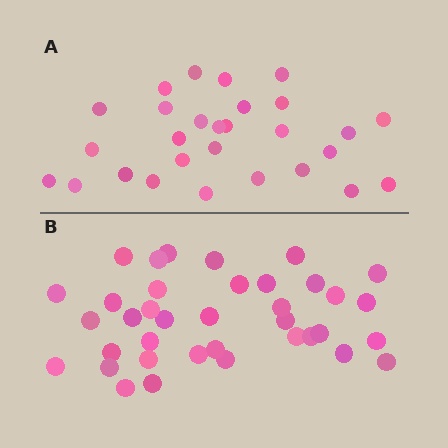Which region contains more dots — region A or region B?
Region B (the bottom region) has more dots.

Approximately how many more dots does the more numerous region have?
Region B has roughly 8 or so more dots than region A.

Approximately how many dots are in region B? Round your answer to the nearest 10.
About 40 dots. (The exact count is 37, which rounds to 40.)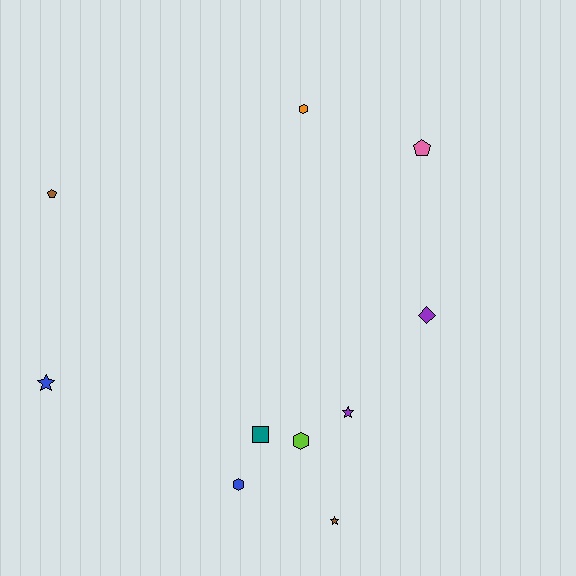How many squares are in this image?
There is 1 square.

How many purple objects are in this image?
There are 2 purple objects.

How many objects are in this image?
There are 10 objects.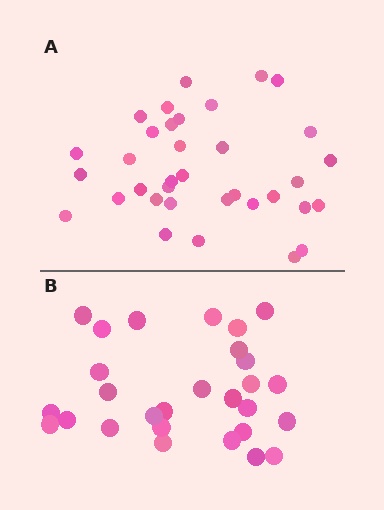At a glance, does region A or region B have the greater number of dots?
Region A (the top region) has more dots.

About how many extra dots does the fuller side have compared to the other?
Region A has roughly 8 or so more dots than region B.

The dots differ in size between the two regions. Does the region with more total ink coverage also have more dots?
No. Region B has more total ink coverage because its dots are larger, but region A actually contains more individual dots. Total area can be misleading — the number of items is what matters here.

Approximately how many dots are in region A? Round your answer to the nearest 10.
About 40 dots. (The exact count is 35, which rounds to 40.)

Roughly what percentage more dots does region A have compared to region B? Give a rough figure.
About 25% more.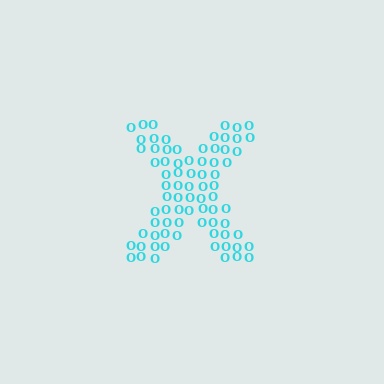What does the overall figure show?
The overall figure shows the letter X.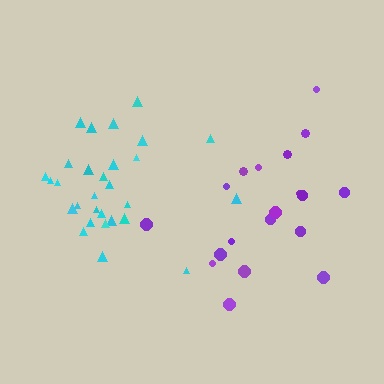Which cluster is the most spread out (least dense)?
Purple.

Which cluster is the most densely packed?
Cyan.